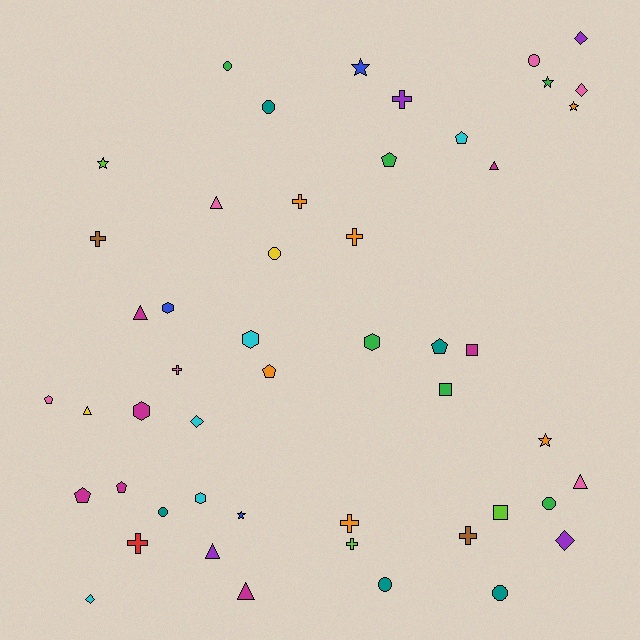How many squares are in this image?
There are 3 squares.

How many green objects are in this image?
There are 6 green objects.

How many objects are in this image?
There are 50 objects.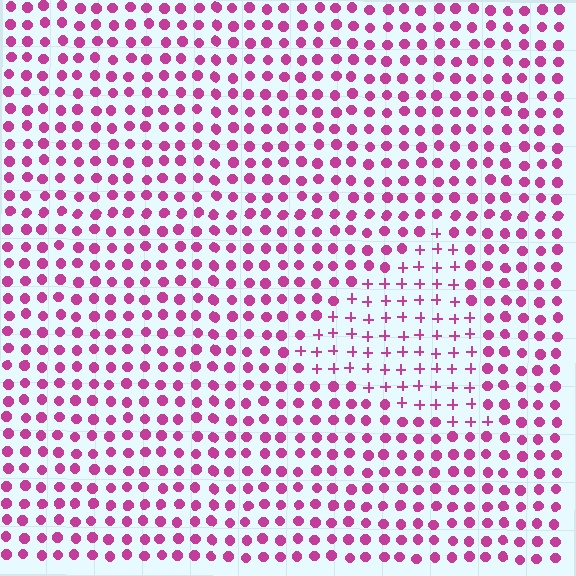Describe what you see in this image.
The image is filled with small magenta elements arranged in a uniform grid. A triangle-shaped region contains plus signs, while the surrounding area contains circles. The boundary is defined purely by the change in element shape.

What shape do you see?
I see a triangle.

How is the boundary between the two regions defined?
The boundary is defined by a change in element shape: plus signs inside vs. circles outside. All elements share the same color and spacing.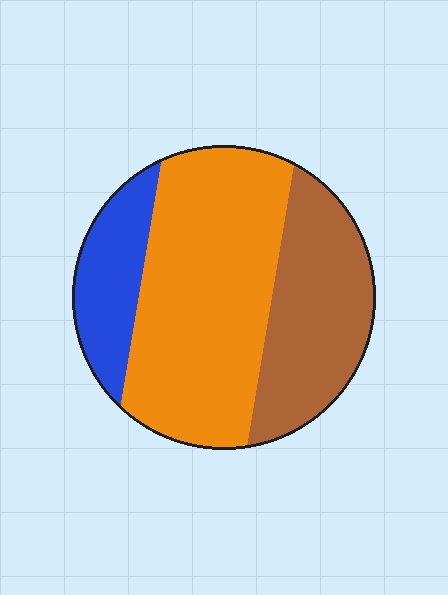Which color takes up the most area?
Orange, at roughly 55%.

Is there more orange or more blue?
Orange.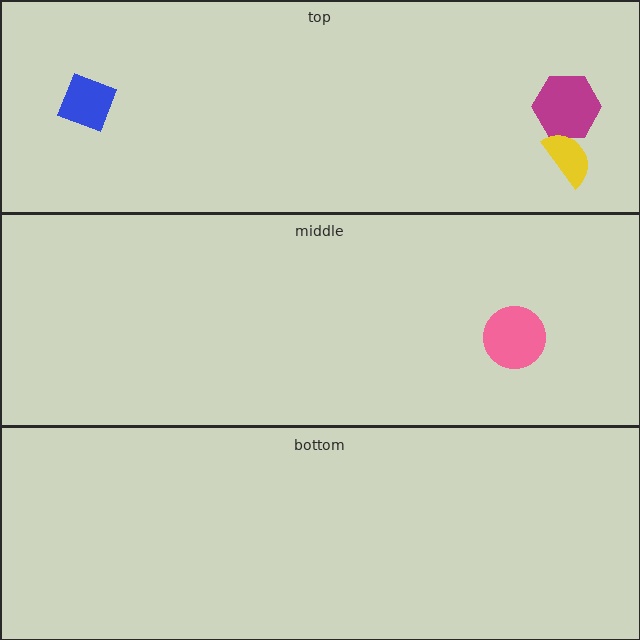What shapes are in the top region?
The magenta hexagon, the blue diamond, the yellow semicircle.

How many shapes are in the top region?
3.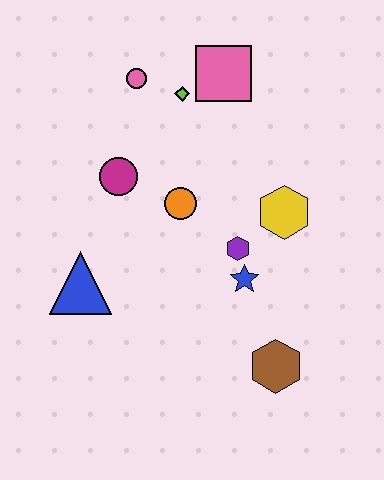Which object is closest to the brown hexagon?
The blue star is closest to the brown hexagon.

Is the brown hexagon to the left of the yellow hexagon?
Yes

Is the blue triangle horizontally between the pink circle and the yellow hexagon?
No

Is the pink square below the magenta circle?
No